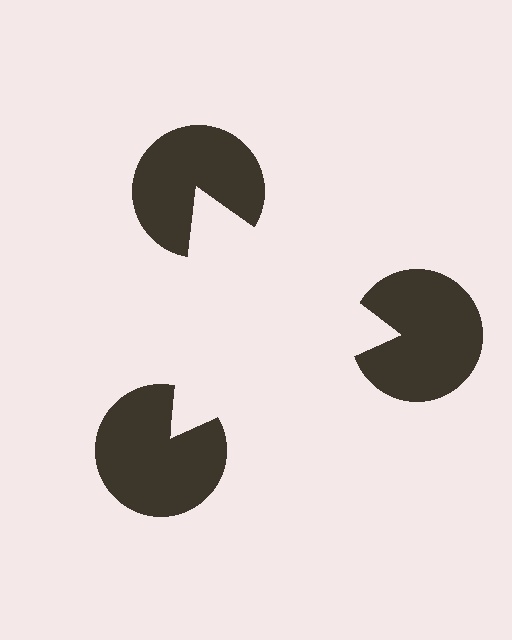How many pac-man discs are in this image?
There are 3 — one at each vertex of the illusory triangle.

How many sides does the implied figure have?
3 sides.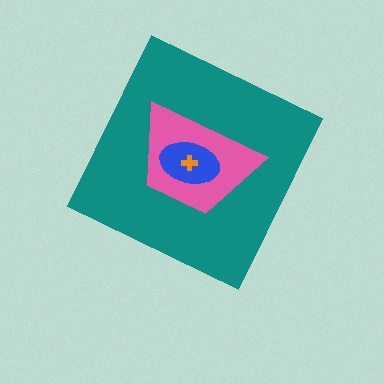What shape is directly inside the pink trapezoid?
The blue ellipse.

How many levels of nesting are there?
4.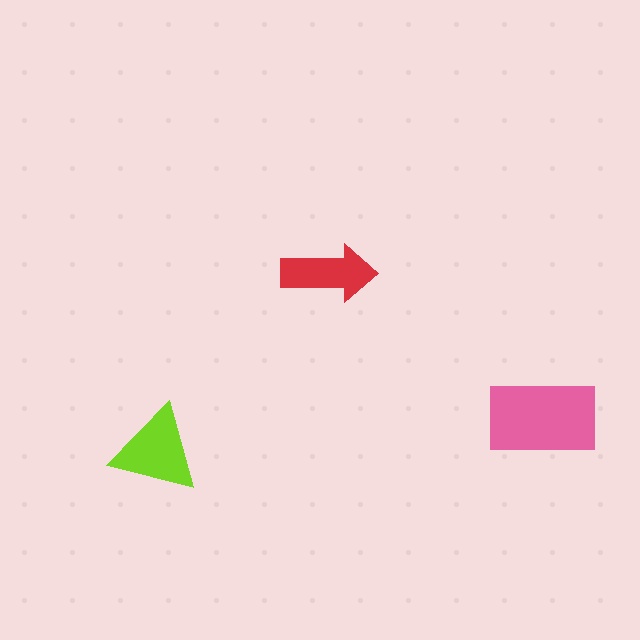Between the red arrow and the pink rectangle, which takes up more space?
The pink rectangle.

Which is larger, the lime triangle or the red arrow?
The lime triangle.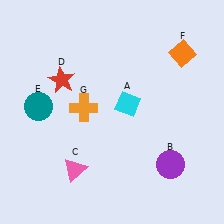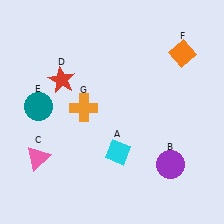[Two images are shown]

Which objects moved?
The objects that moved are: the cyan diamond (A), the pink triangle (C).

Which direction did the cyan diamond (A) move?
The cyan diamond (A) moved down.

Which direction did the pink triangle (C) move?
The pink triangle (C) moved left.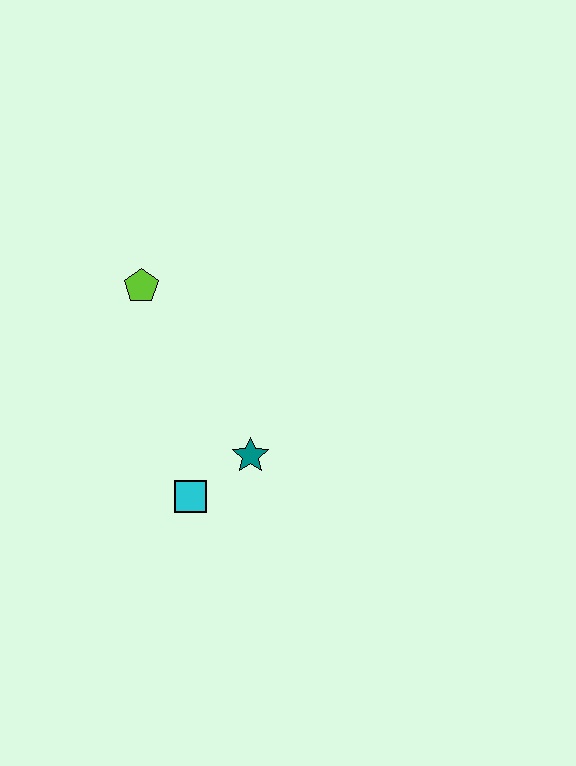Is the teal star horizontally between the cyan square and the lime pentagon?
No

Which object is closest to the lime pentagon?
The teal star is closest to the lime pentagon.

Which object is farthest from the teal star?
The lime pentagon is farthest from the teal star.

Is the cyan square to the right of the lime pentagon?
Yes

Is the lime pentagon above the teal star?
Yes